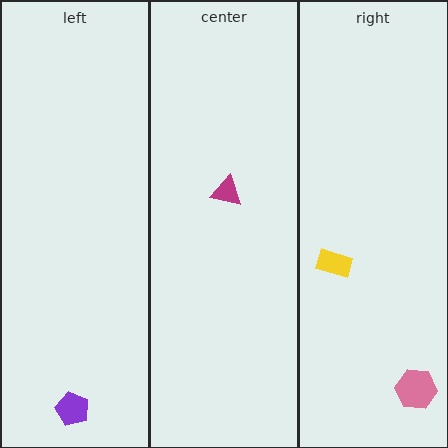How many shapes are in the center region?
1.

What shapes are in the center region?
The magenta triangle.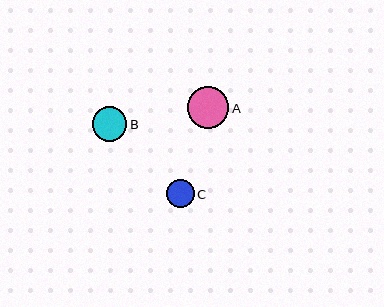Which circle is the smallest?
Circle C is the smallest with a size of approximately 28 pixels.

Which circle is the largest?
Circle A is the largest with a size of approximately 42 pixels.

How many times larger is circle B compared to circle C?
Circle B is approximately 1.2 times the size of circle C.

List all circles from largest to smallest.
From largest to smallest: A, B, C.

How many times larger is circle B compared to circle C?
Circle B is approximately 1.2 times the size of circle C.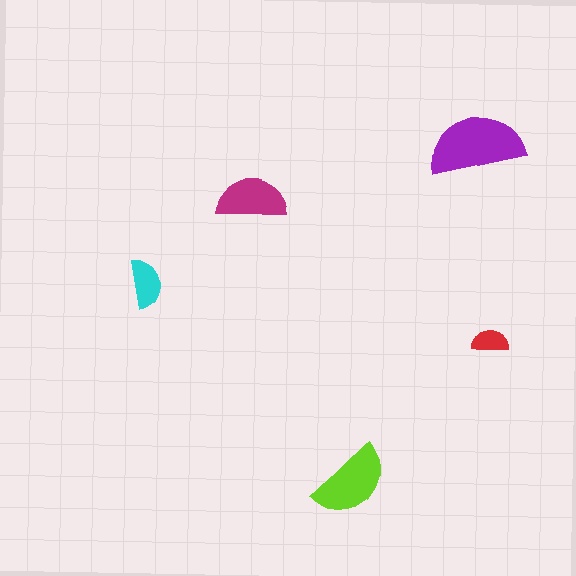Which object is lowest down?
The lime semicircle is bottommost.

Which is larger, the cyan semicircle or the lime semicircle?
The lime one.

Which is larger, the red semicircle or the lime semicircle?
The lime one.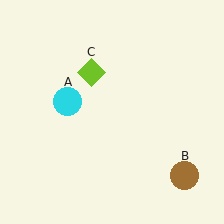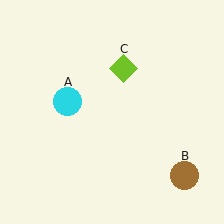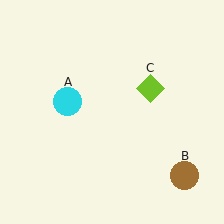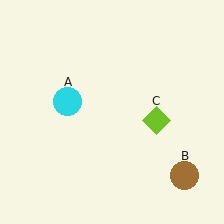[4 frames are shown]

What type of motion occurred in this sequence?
The lime diamond (object C) rotated clockwise around the center of the scene.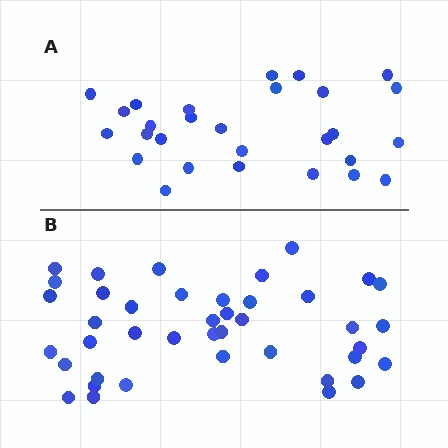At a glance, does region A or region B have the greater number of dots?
Region B (the bottom region) has more dots.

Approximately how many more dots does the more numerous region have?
Region B has approximately 15 more dots than region A.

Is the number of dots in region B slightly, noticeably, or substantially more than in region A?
Region B has substantially more. The ratio is roughly 1.5 to 1.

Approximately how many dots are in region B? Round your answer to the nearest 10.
About 40 dots. (The exact count is 41, which rounds to 40.)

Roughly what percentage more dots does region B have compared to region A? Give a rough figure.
About 45% more.